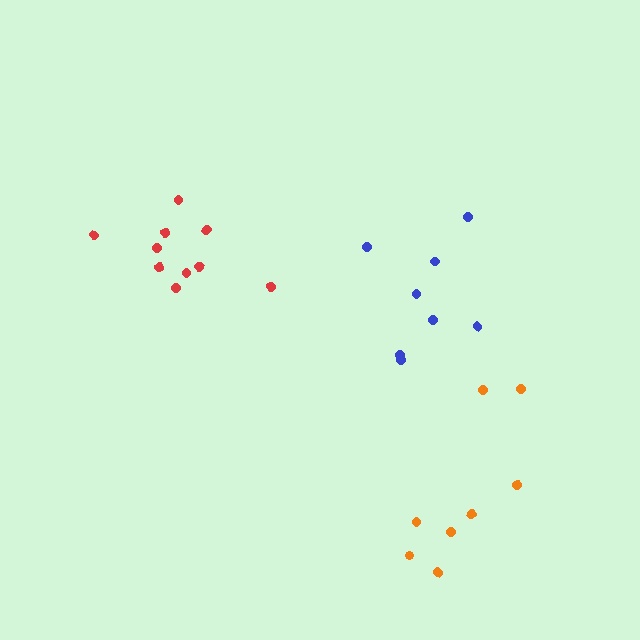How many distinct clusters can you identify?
There are 3 distinct clusters.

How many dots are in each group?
Group 1: 8 dots, Group 2: 8 dots, Group 3: 10 dots (26 total).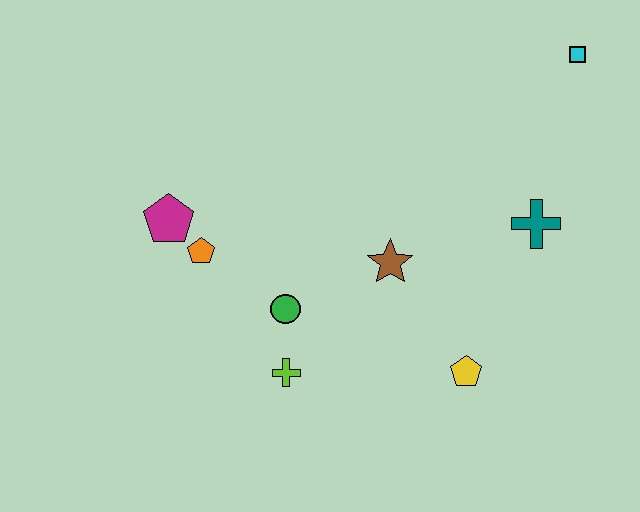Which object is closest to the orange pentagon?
The magenta pentagon is closest to the orange pentagon.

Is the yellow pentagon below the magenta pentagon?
Yes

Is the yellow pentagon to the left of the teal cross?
Yes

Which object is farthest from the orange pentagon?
The cyan square is farthest from the orange pentagon.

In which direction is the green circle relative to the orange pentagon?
The green circle is to the right of the orange pentagon.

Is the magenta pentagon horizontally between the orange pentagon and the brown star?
No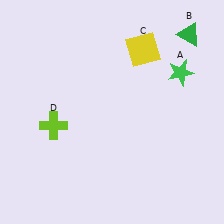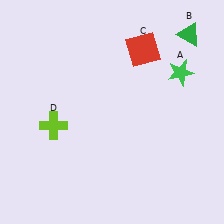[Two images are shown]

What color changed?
The square (C) changed from yellow in Image 1 to red in Image 2.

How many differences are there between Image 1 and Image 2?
There is 1 difference between the two images.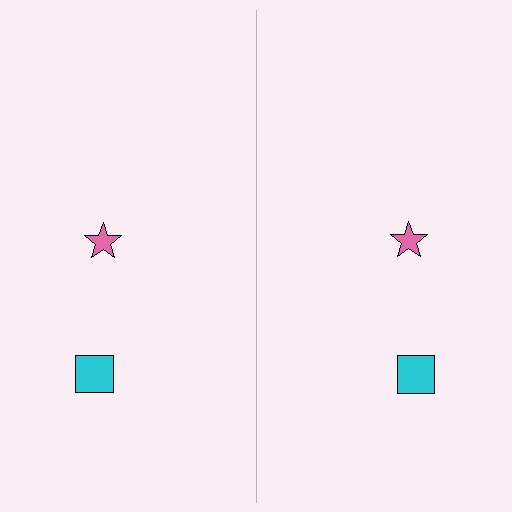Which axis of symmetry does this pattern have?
The pattern has a vertical axis of symmetry running through the center of the image.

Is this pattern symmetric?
Yes, this pattern has bilateral (reflection) symmetry.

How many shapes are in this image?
There are 4 shapes in this image.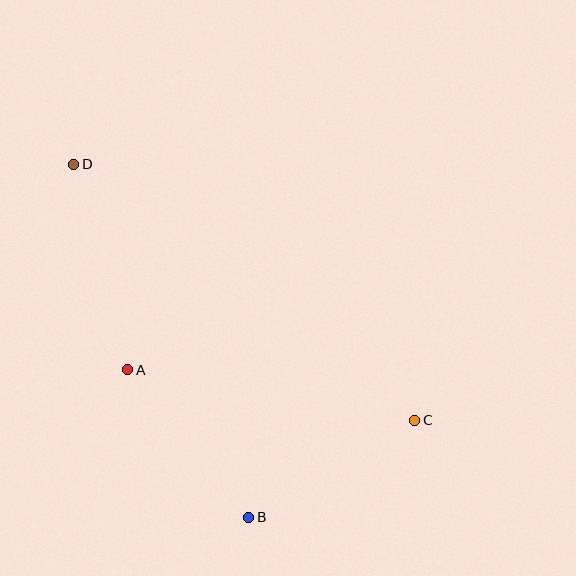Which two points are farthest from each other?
Points C and D are farthest from each other.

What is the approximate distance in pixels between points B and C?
The distance between B and C is approximately 192 pixels.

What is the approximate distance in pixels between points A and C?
The distance between A and C is approximately 292 pixels.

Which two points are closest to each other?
Points A and B are closest to each other.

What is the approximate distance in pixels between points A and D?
The distance between A and D is approximately 212 pixels.